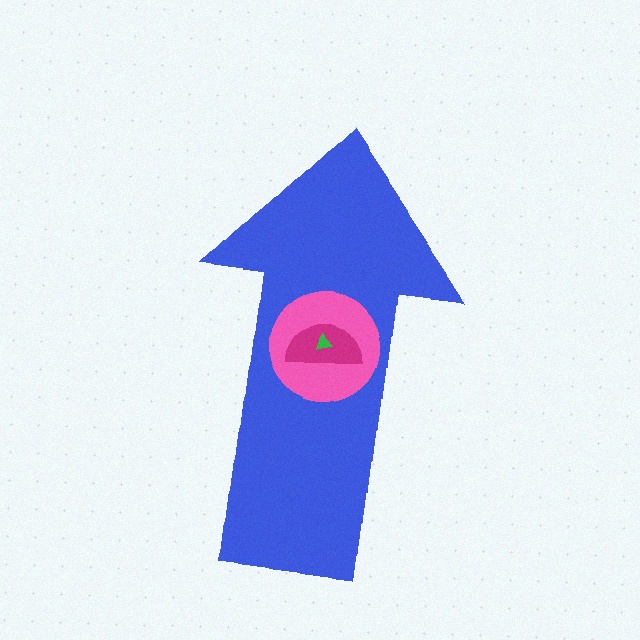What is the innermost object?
The green triangle.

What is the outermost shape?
The blue arrow.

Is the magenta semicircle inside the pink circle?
Yes.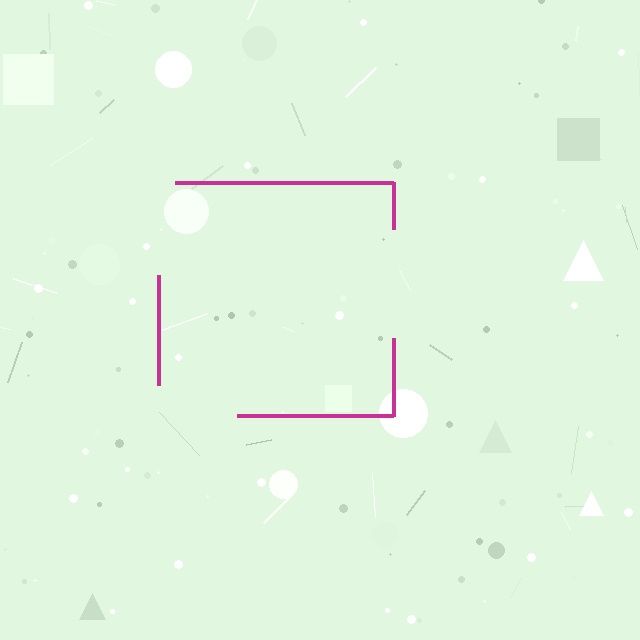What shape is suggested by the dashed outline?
The dashed outline suggests a square.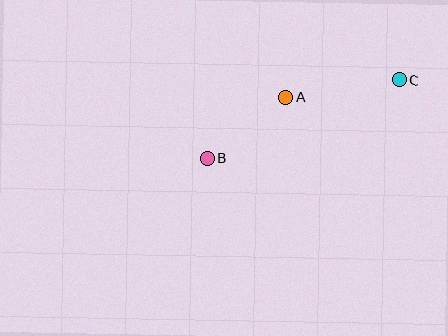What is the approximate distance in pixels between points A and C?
The distance between A and C is approximately 114 pixels.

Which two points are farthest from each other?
Points B and C are farthest from each other.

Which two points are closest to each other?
Points A and B are closest to each other.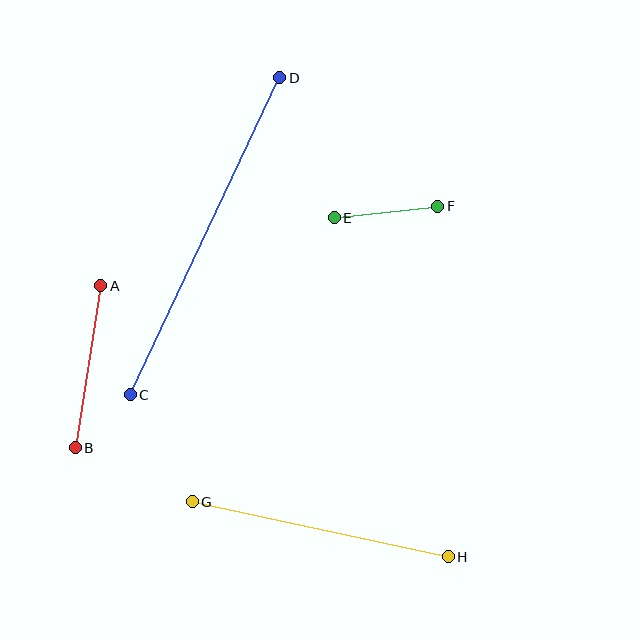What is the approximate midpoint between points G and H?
The midpoint is at approximately (320, 529) pixels.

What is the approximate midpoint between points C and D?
The midpoint is at approximately (205, 236) pixels.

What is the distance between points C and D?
The distance is approximately 351 pixels.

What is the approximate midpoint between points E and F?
The midpoint is at approximately (386, 212) pixels.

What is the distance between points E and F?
The distance is approximately 104 pixels.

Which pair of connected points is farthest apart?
Points C and D are farthest apart.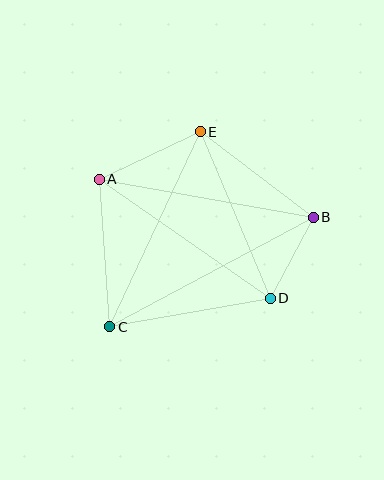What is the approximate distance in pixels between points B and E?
The distance between B and E is approximately 142 pixels.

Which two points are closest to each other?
Points B and D are closest to each other.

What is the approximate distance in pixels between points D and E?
The distance between D and E is approximately 181 pixels.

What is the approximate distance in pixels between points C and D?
The distance between C and D is approximately 163 pixels.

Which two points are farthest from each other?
Points B and C are farthest from each other.